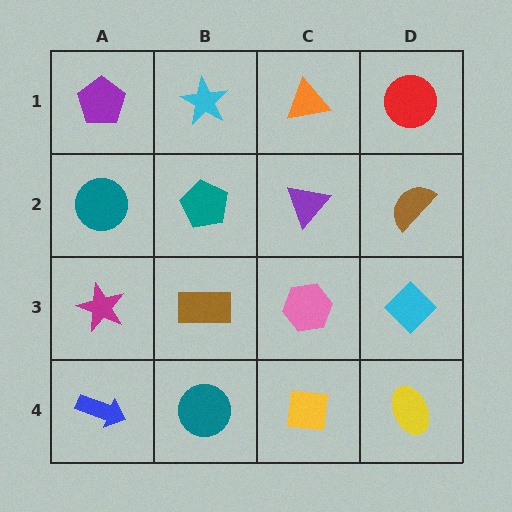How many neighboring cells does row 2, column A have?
3.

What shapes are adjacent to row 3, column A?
A teal circle (row 2, column A), a blue arrow (row 4, column A), a brown rectangle (row 3, column B).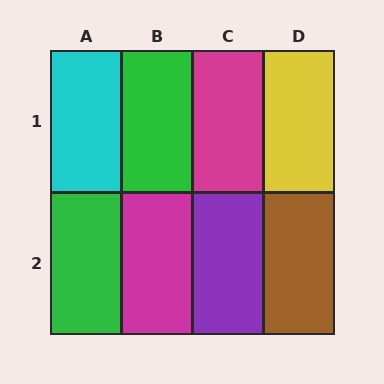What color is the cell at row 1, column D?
Yellow.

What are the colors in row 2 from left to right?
Green, magenta, purple, brown.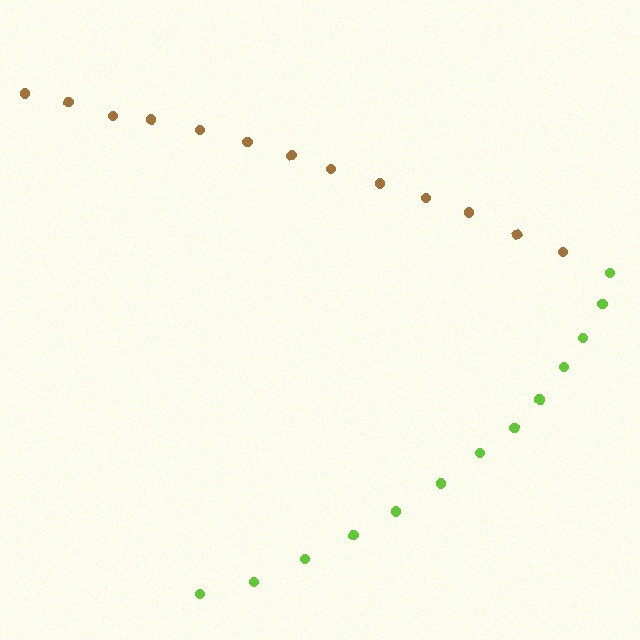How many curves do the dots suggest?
There are 2 distinct paths.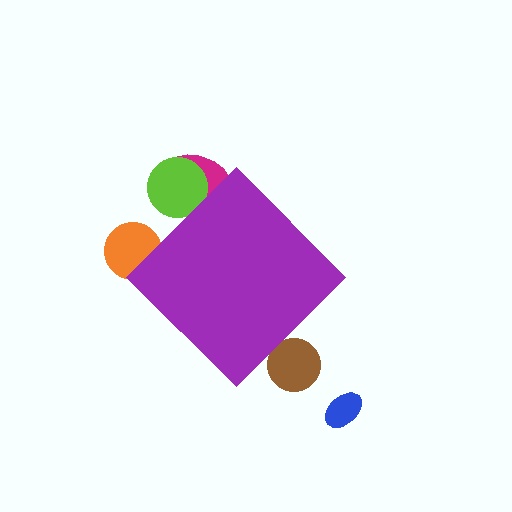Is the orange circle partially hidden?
Yes, the orange circle is partially hidden behind the purple diamond.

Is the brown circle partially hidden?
Yes, the brown circle is partially hidden behind the purple diamond.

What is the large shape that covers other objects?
A purple diamond.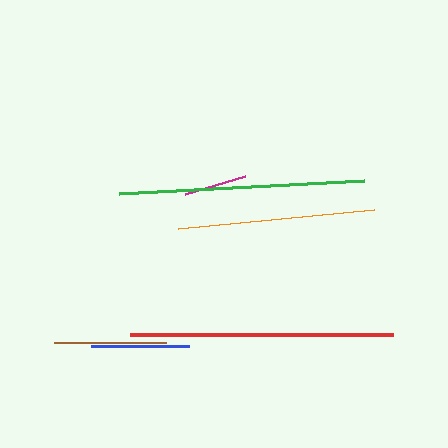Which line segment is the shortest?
The magenta line is the shortest at approximately 62 pixels.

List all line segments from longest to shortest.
From longest to shortest: red, green, orange, brown, blue, magenta.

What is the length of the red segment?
The red segment is approximately 263 pixels long.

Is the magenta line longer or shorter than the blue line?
The blue line is longer than the magenta line.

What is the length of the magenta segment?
The magenta segment is approximately 62 pixels long.